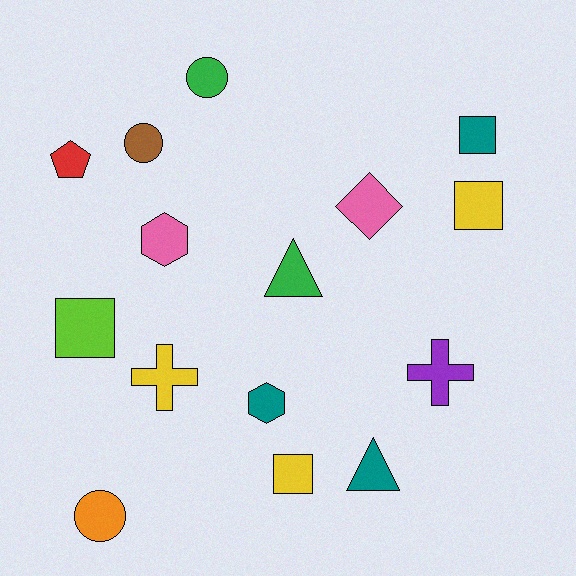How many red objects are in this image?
There is 1 red object.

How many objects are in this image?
There are 15 objects.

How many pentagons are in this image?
There is 1 pentagon.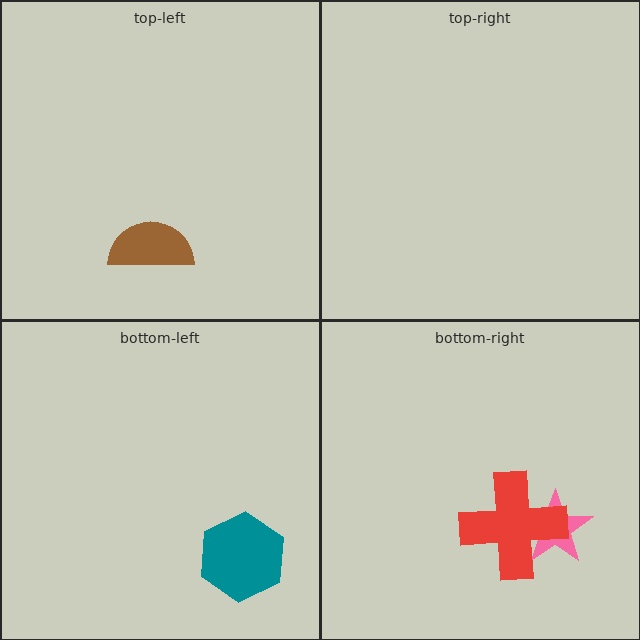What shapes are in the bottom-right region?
The pink star, the red cross.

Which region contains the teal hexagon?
The bottom-left region.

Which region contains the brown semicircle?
The top-left region.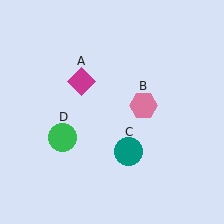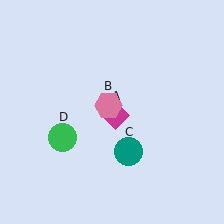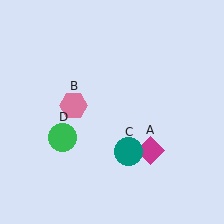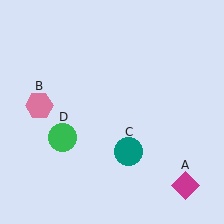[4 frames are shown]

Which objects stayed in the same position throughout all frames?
Teal circle (object C) and green circle (object D) remained stationary.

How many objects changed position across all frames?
2 objects changed position: magenta diamond (object A), pink hexagon (object B).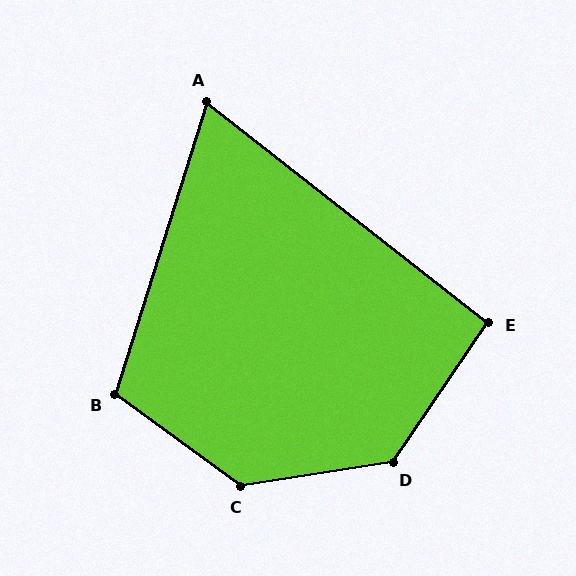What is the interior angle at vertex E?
Approximately 94 degrees (approximately right).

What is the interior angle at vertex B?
Approximately 108 degrees (obtuse).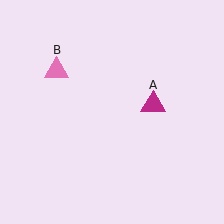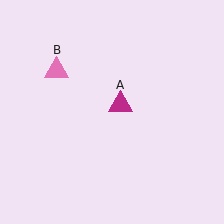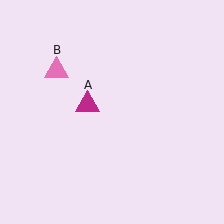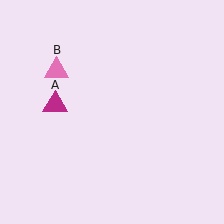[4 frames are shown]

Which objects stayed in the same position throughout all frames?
Pink triangle (object B) remained stationary.